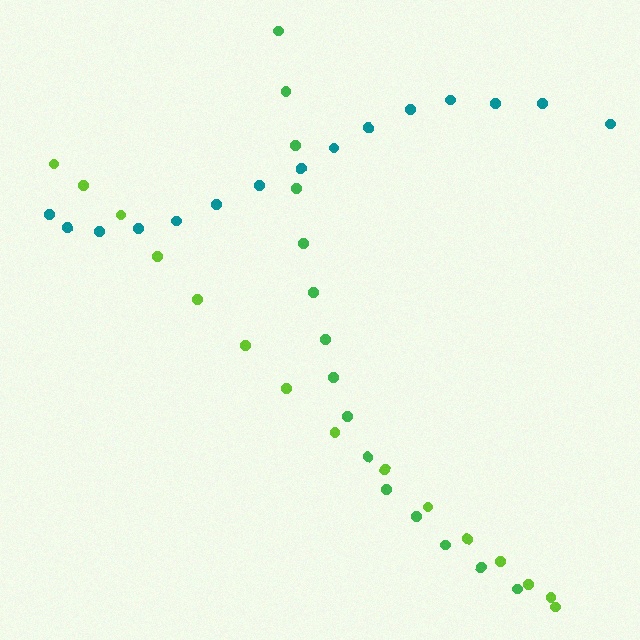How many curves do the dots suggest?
There are 3 distinct paths.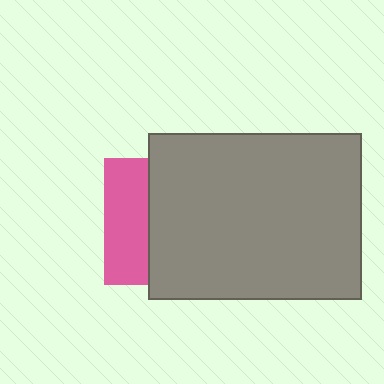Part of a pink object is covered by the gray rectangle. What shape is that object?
It is a square.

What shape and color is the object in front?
The object in front is a gray rectangle.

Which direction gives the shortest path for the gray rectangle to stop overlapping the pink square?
Moving right gives the shortest separation.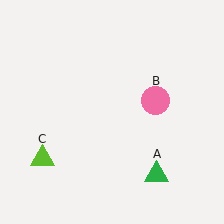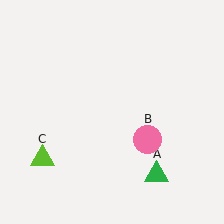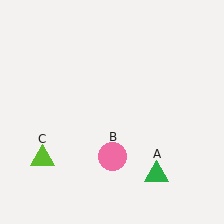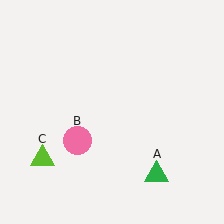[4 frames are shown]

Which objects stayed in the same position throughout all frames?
Green triangle (object A) and lime triangle (object C) remained stationary.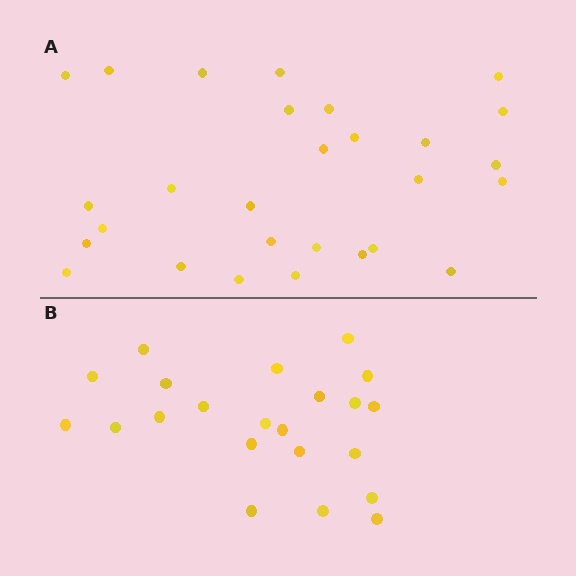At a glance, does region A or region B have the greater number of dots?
Region A (the top region) has more dots.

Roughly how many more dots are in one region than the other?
Region A has about 6 more dots than region B.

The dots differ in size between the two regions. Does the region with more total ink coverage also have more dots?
No. Region B has more total ink coverage because its dots are larger, but region A actually contains more individual dots. Total area can be misleading — the number of items is what matters here.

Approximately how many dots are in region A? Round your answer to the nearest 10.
About 30 dots. (The exact count is 28, which rounds to 30.)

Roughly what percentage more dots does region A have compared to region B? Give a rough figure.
About 25% more.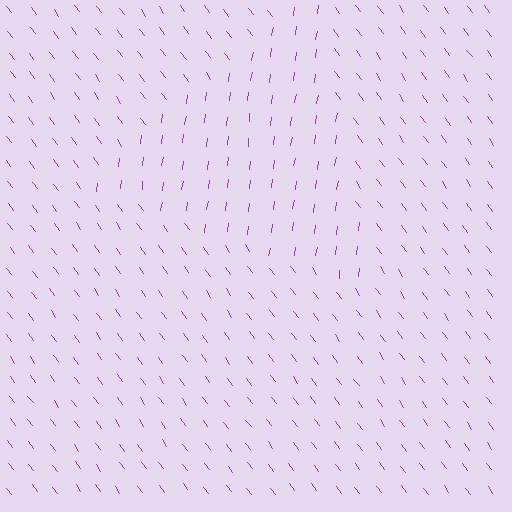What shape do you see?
I see a triangle.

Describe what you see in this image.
The image is filled with small purple line segments. A triangle region in the image has lines oriented differently from the surrounding lines, creating a visible texture boundary.